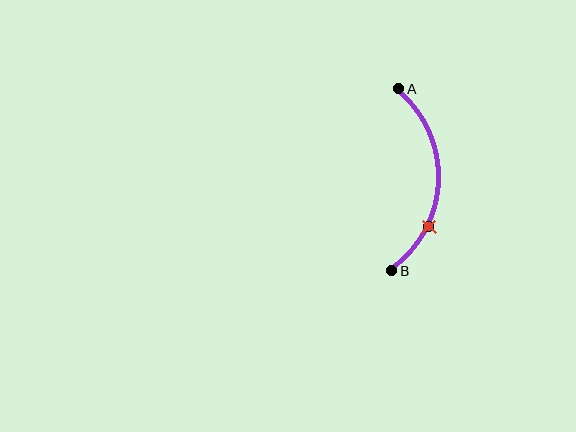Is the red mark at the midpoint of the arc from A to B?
No. The red mark lies on the arc but is closer to endpoint B. The arc midpoint would be at the point on the curve equidistant along the arc from both A and B.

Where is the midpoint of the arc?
The arc midpoint is the point on the curve farthest from the straight line joining A and B. It sits to the right of that line.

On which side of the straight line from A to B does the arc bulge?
The arc bulges to the right of the straight line connecting A and B.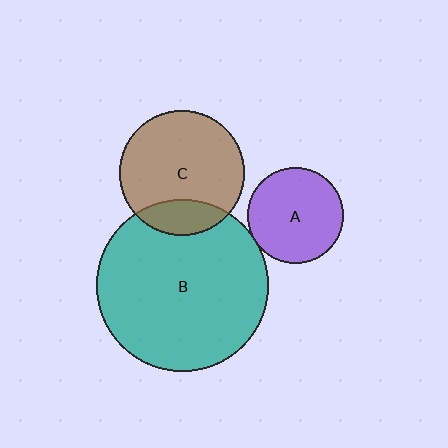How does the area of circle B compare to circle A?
Approximately 3.2 times.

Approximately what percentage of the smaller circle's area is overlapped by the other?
Approximately 5%.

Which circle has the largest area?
Circle B (teal).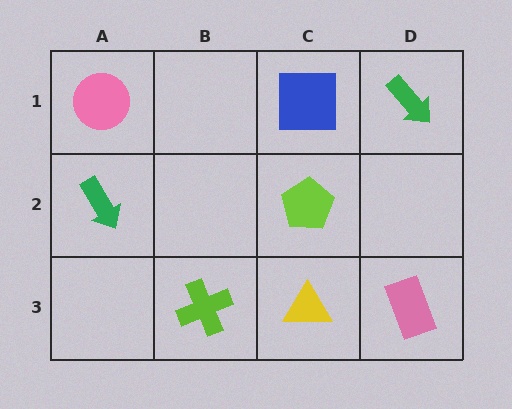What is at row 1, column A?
A pink circle.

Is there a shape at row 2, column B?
No, that cell is empty.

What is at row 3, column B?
A lime cross.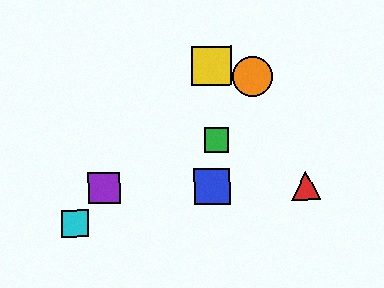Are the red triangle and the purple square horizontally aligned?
Yes, both are at y≈185.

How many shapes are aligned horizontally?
3 shapes (the red triangle, the blue square, the purple square) are aligned horizontally.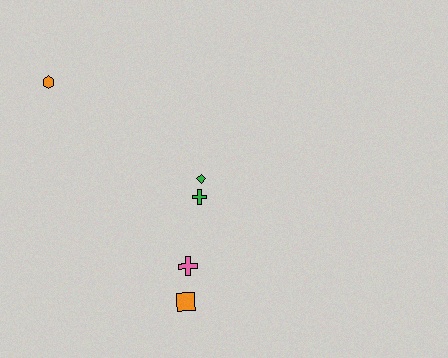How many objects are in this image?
There are 5 objects.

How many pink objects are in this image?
There is 1 pink object.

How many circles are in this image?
There are no circles.